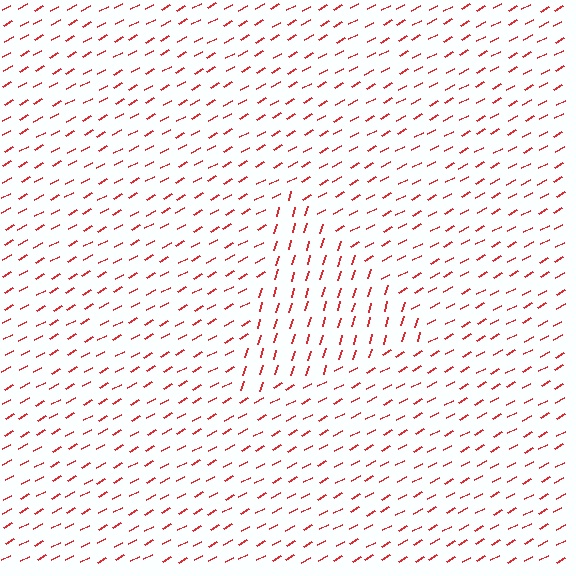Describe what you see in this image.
The image is filled with small red line segments. A triangle region in the image has lines oriented differently from the surrounding lines, creating a visible texture boundary.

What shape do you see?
I see a triangle.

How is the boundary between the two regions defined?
The boundary is defined purely by a change in line orientation (approximately 45 degrees difference). All lines are the same color and thickness.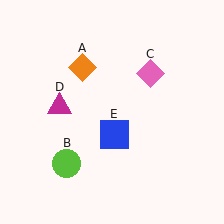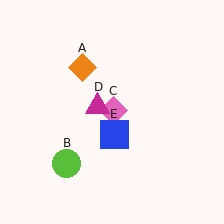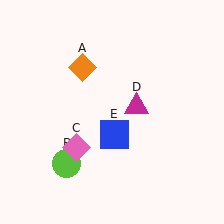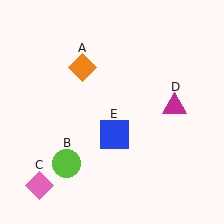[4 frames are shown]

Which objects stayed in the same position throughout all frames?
Orange diamond (object A) and lime circle (object B) and blue square (object E) remained stationary.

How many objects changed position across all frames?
2 objects changed position: pink diamond (object C), magenta triangle (object D).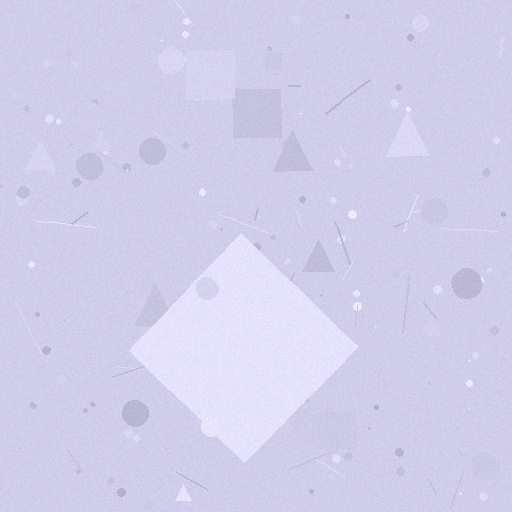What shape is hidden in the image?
A diamond is hidden in the image.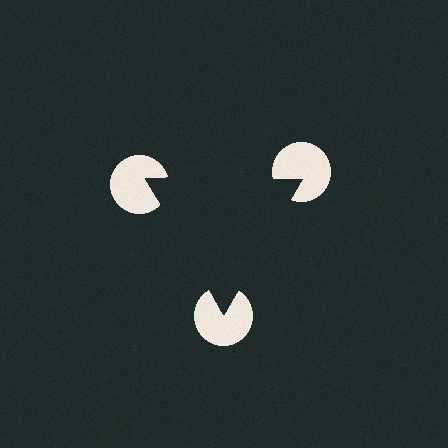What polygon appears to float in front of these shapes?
An illusory triangle — its edges are inferred from the aligned wedge cuts in the pac-man discs, not physically drawn.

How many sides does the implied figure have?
3 sides.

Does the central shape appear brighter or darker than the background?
It typically appears slightly darker than the background, even though no actual brightness change is drawn.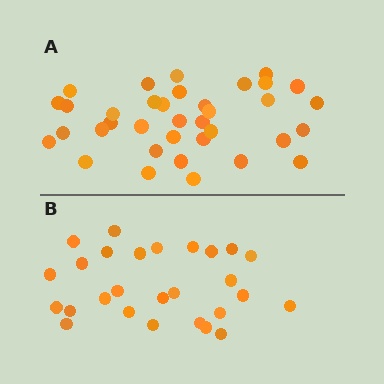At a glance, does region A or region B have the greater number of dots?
Region A (the top region) has more dots.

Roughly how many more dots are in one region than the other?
Region A has roughly 8 or so more dots than region B.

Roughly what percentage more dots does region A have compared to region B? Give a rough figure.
About 35% more.